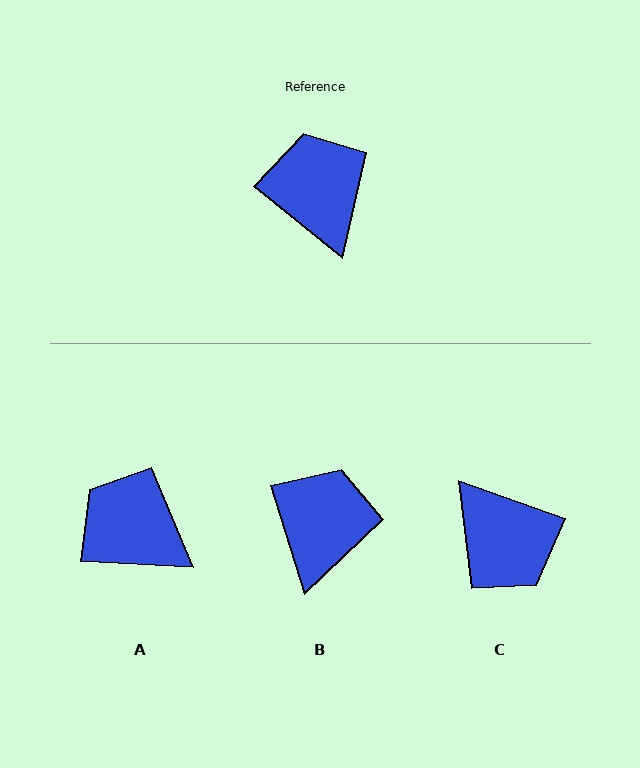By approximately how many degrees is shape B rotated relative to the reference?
Approximately 33 degrees clockwise.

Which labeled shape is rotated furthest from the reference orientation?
C, about 160 degrees away.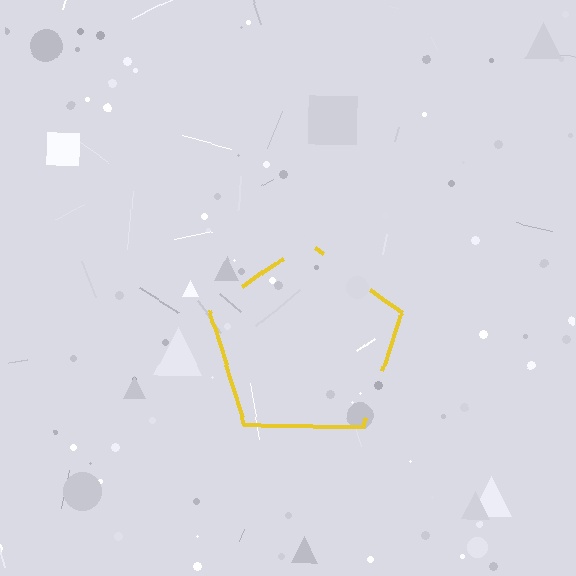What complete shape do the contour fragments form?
The contour fragments form a pentagon.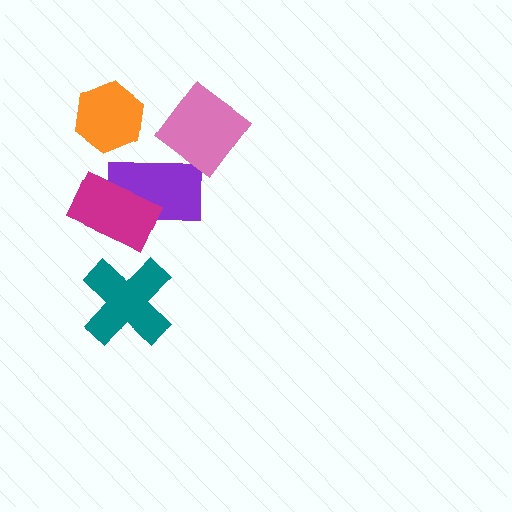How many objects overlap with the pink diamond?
1 object overlaps with the pink diamond.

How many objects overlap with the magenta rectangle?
1 object overlaps with the magenta rectangle.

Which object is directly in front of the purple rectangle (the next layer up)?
The magenta rectangle is directly in front of the purple rectangle.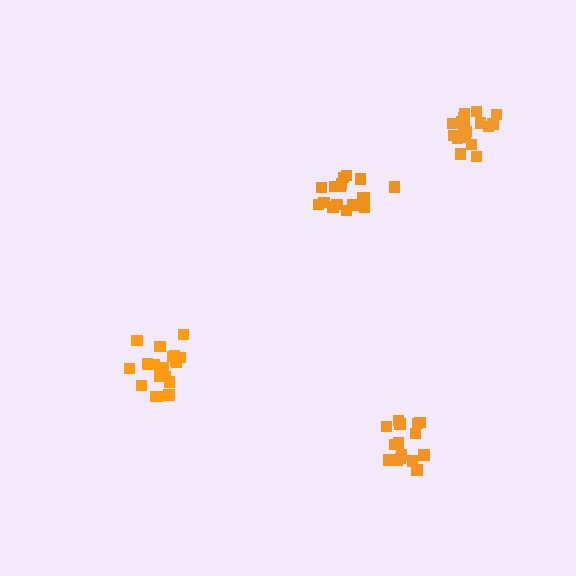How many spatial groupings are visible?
There are 4 spatial groupings.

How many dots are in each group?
Group 1: 19 dots, Group 2: 17 dots, Group 3: 18 dots, Group 4: 17 dots (71 total).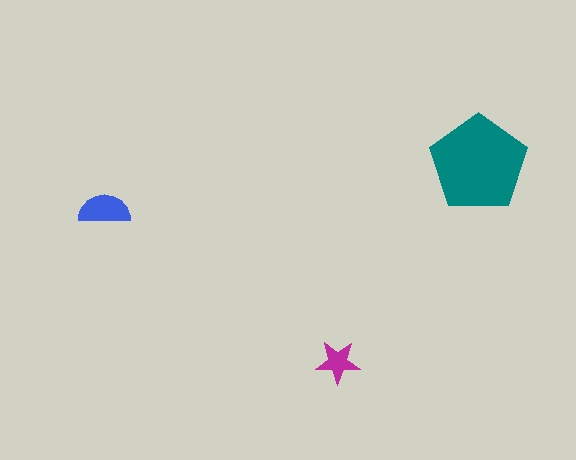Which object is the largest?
The teal pentagon.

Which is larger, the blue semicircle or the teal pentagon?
The teal pentagon.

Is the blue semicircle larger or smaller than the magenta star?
Larger.